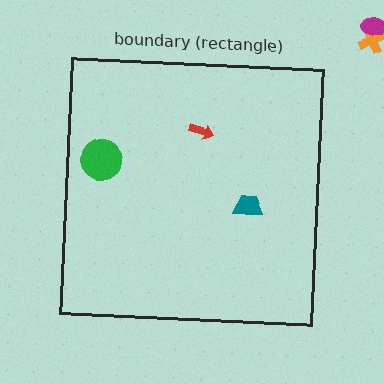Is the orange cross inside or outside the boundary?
Outside.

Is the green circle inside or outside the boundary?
Inside.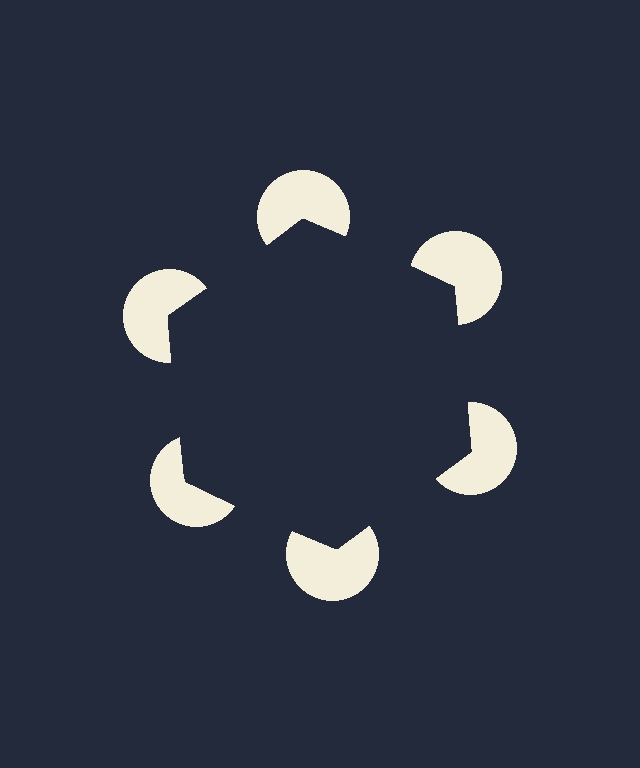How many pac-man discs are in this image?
There are 6 — one at each vertex of the illusory hexagon.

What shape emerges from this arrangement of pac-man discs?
An illusory hexagon — its edges are inferred from the aligned wedge cuts in the pac-man discs, not physically drawn.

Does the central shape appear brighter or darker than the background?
It typically appears slightly darker than the background, even though no actual brightness change is drawn.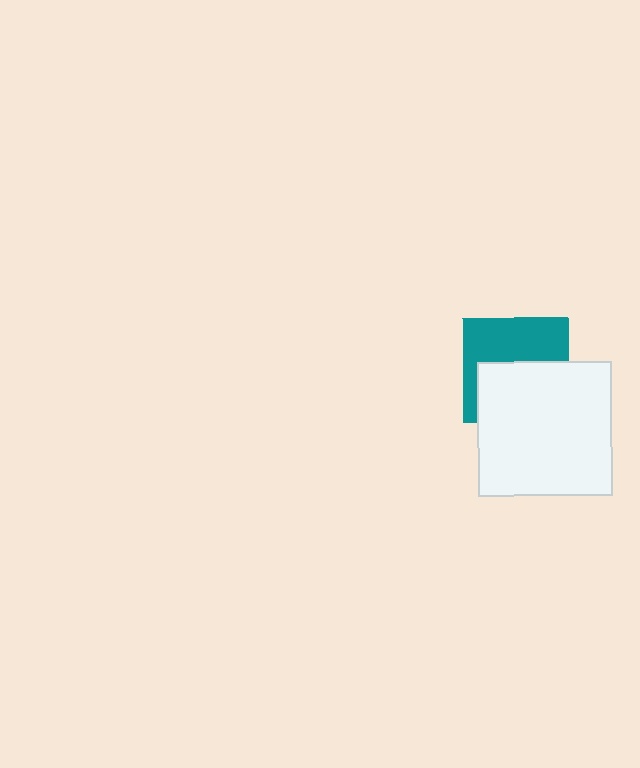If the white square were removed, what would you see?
You would see the complete teal square.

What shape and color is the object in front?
The object in front is a white square.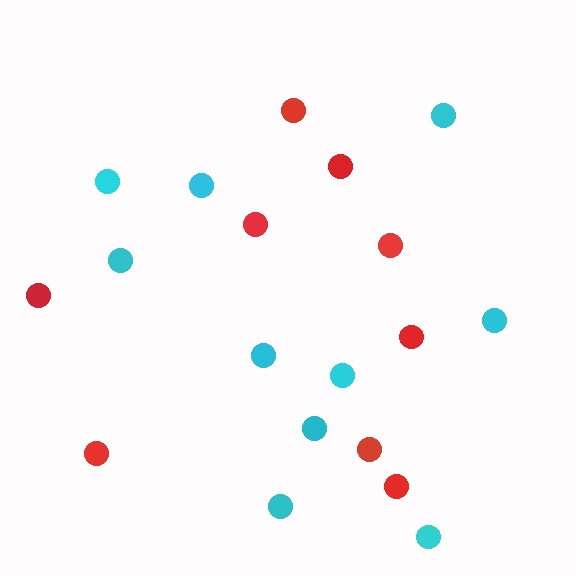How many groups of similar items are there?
There are 2 groups: one group of red circles (9) and one group of cyan circles (10).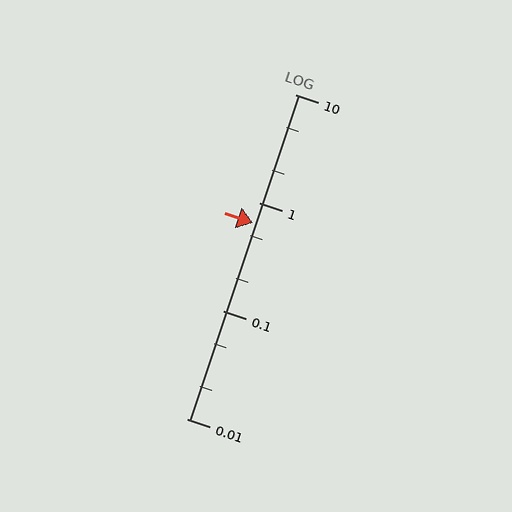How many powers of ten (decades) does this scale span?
The scale spans 3 decades, from 0.01 to 10.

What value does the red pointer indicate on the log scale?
The pointer indicates approximately 0.65.